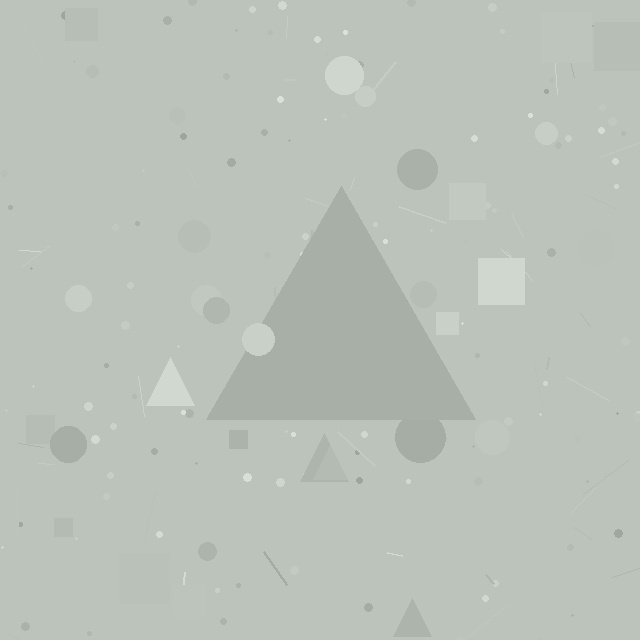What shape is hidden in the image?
A triangle is hidden in the image.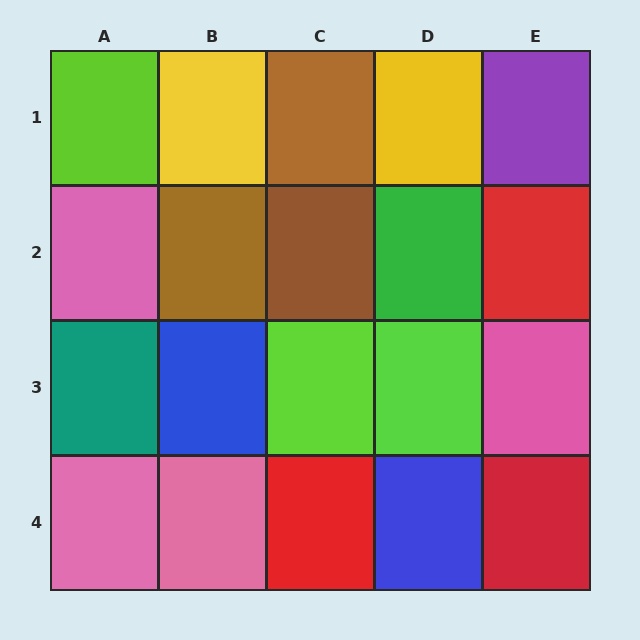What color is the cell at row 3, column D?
Lime.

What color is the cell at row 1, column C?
Brown.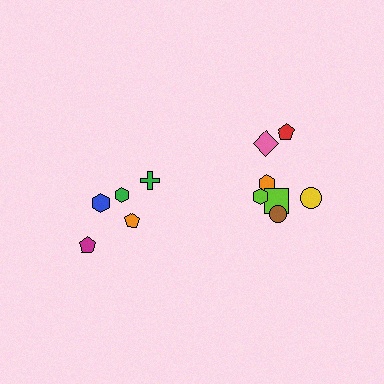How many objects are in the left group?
There are 5 objects.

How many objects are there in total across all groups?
There are 12 objects.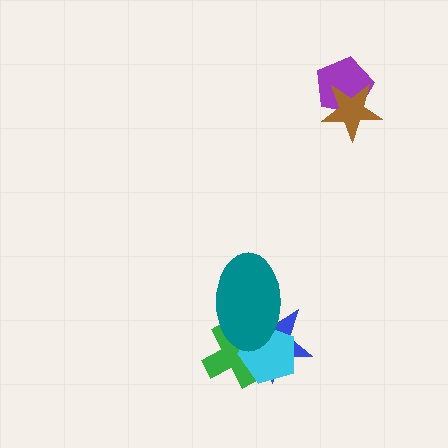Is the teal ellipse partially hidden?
No, no other shape covers it.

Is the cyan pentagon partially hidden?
Yes, it is partially covered by another shape.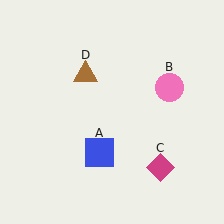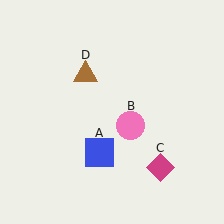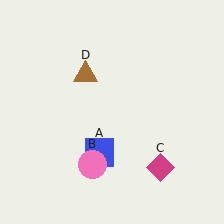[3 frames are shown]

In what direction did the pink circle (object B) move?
The pink circle (object B) moved down and to the left.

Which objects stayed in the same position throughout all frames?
Blue square (object A) and magenta diamond (object C) and brown triangle (object D) remained stationary.